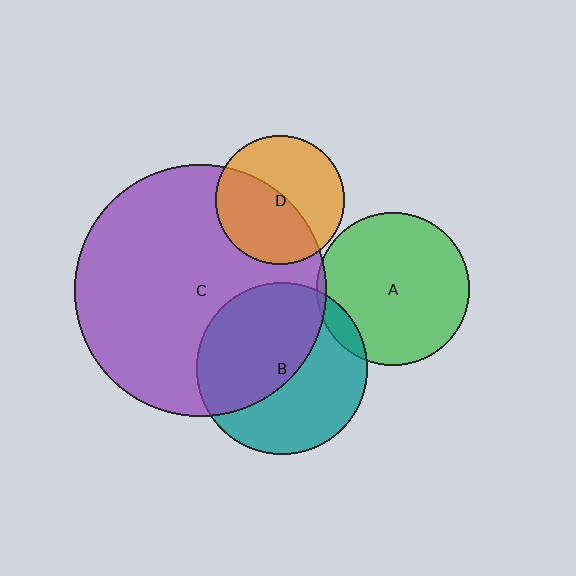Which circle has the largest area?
Circle C (purple).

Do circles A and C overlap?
Yes.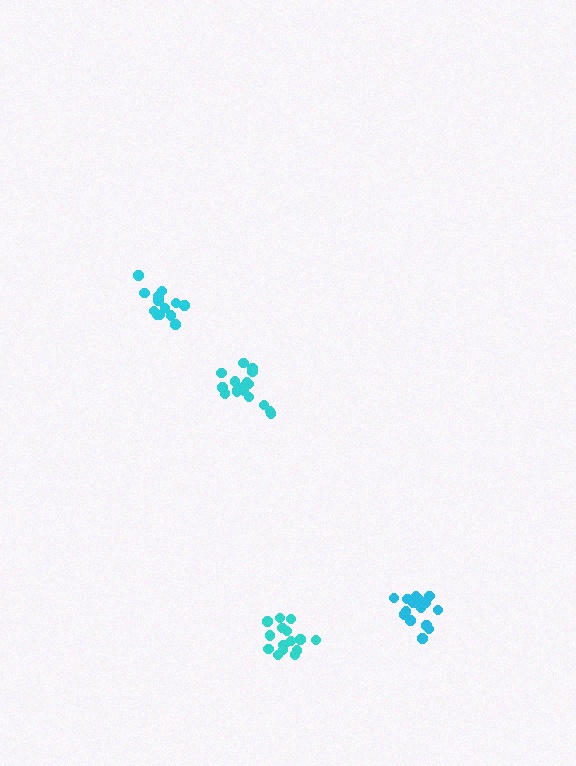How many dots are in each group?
Group 1: 13 dots, Group 2: 17 dots, Group 3: 16 dots, Group 4: 15 dots (61 total).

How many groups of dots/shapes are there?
There are 4 groups.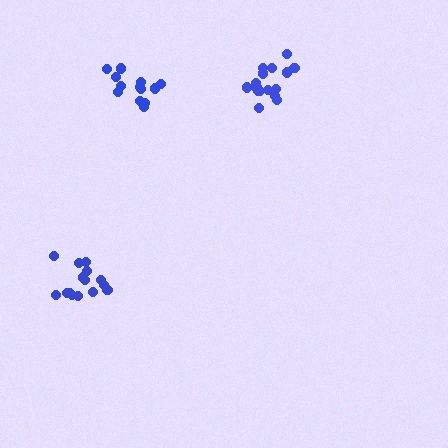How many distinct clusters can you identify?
There are 3 distinct clusters.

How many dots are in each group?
Group 1: 16 dots, Group 2: 15 dots, Group 3: 13 dots (44 total).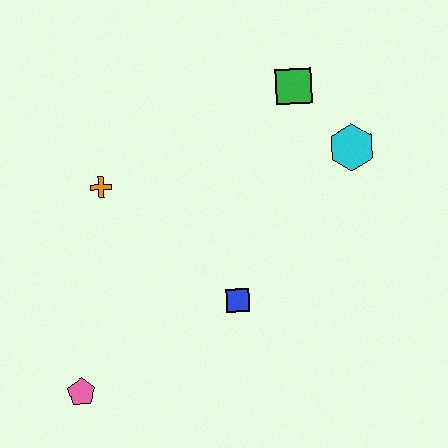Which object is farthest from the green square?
The pink pentagon is farthest from the green square.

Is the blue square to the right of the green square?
No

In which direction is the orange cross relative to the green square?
The orange cross is to the left of the green square.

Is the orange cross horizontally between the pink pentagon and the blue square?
Yes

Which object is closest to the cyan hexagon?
The green square is closest to the cyan hexagon.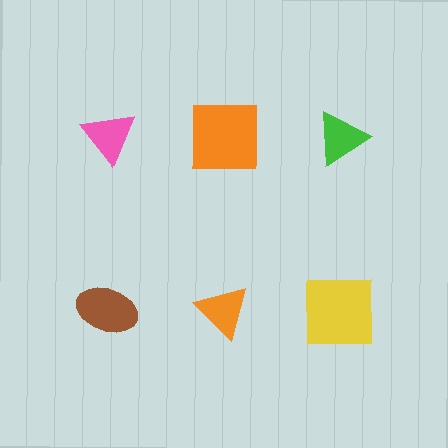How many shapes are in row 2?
3 shapes.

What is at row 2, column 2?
An orange triangle.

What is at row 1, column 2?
An orange square.